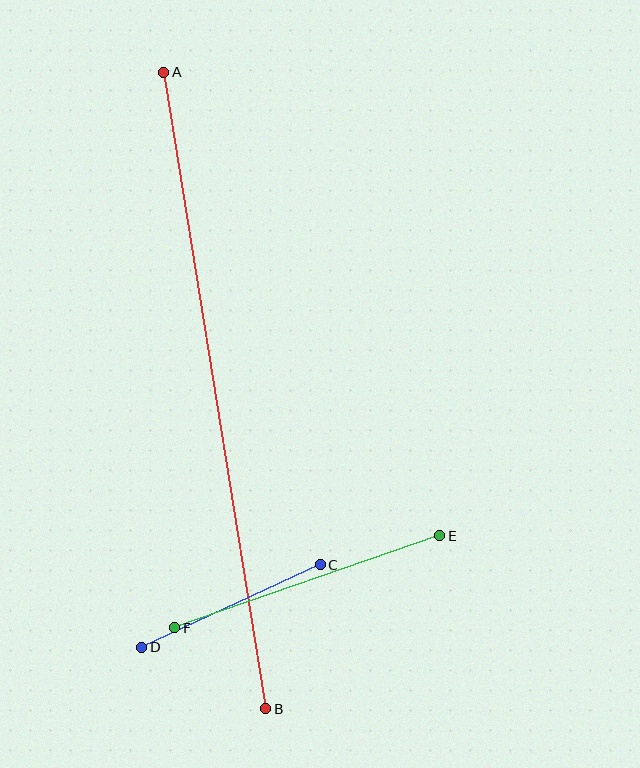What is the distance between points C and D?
The distance is approximately 196 pixels.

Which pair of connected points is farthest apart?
Points A and B are farthest apart.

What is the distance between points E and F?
The distance is approximately 281 pixels.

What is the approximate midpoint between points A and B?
The midpoint is at approximately (215, 390) pixels.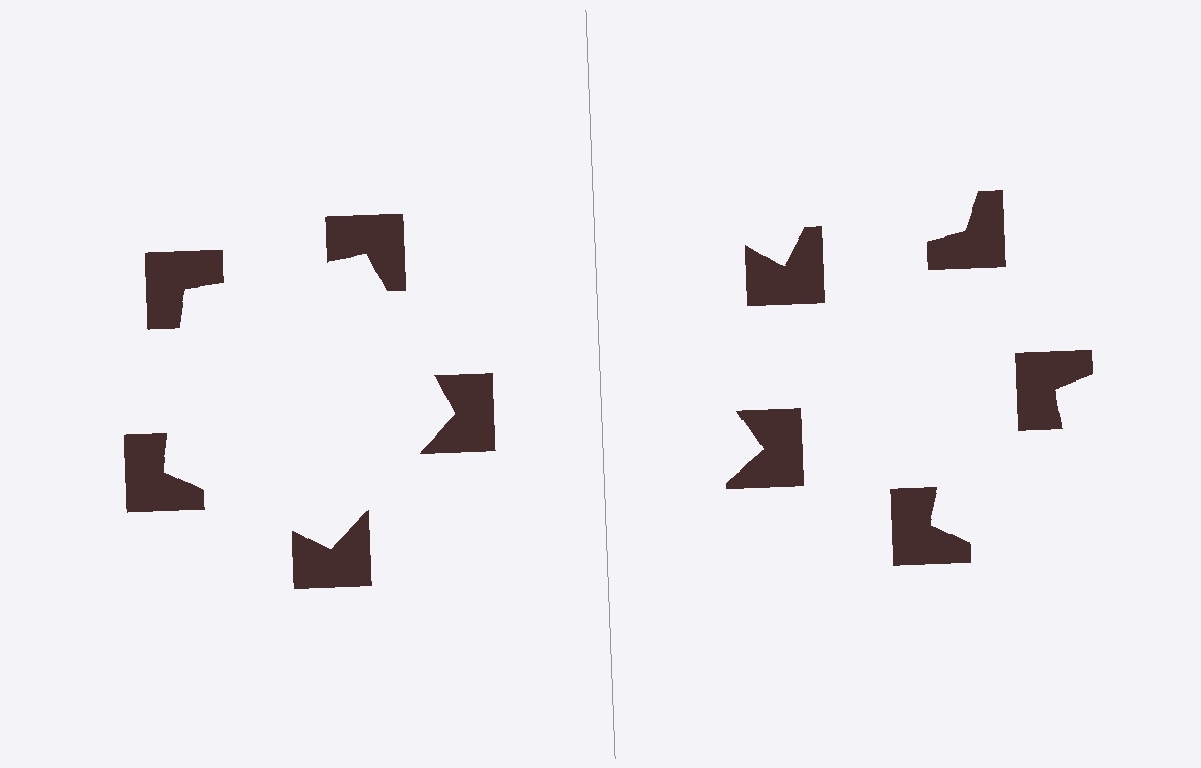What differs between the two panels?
The notched squares are positioned identically on both sides; only the wedge orientations differ. On the left they align to a pentagon; on the right they are misaligned.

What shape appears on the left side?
An illusory pentagon.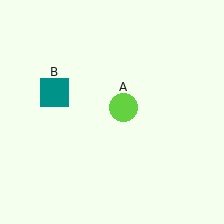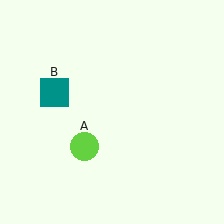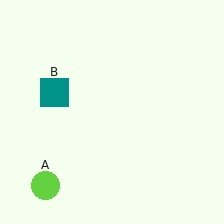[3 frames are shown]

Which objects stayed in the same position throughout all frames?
Teal square (object B) remained stationary.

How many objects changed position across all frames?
1 object changed position: lime circle (object A).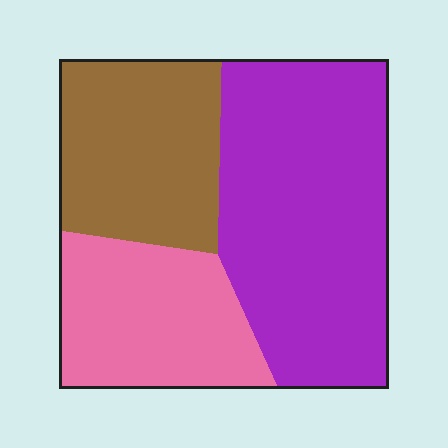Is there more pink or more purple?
Purple.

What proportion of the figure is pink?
Pink takes up about one quarter (1/4) of the figure.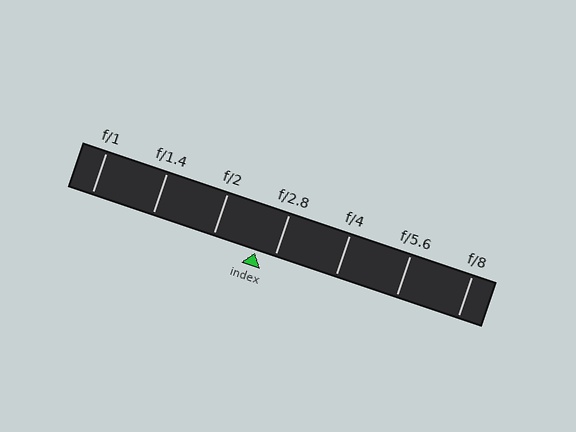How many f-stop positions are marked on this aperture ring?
There are 7 f-stop positions marked.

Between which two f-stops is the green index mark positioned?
The index mark is between f/2 and f/2.8.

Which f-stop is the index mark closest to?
The index mark is closest to f/2.8.